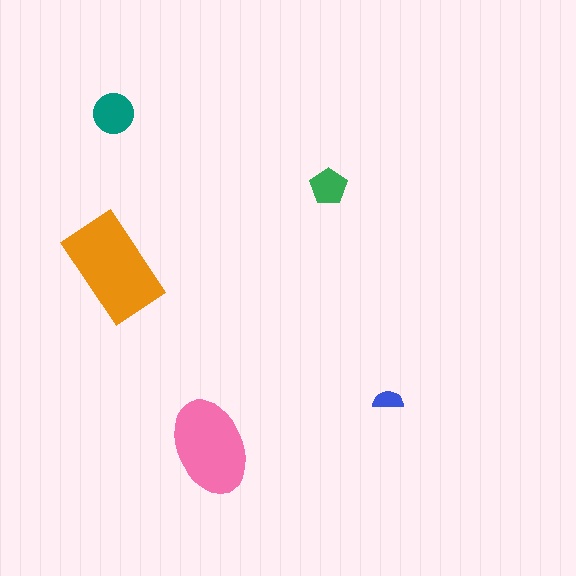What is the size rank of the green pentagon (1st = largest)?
4th.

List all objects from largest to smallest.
The orange rectangle, the pink ellipse, the teal circle, the green pentagon, the blue semicircle.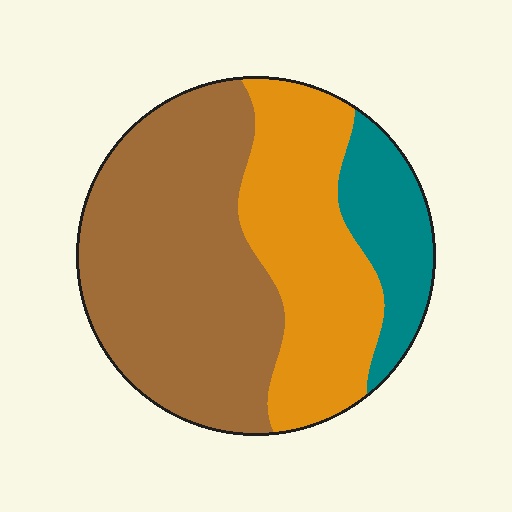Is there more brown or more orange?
Brown.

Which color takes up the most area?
Brown, at roughly 50%.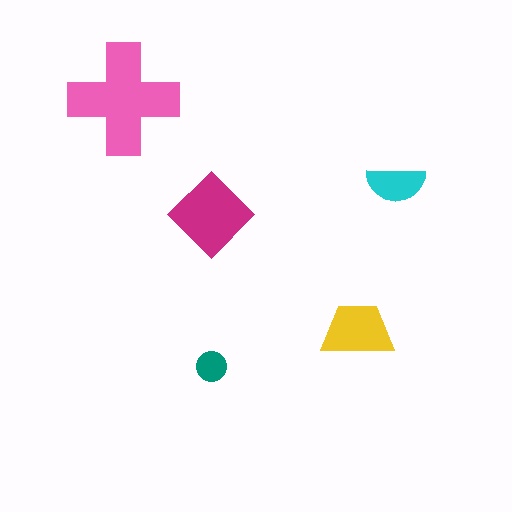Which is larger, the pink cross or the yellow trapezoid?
The pink cross.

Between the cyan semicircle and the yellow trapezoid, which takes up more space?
The yellow trapezoid.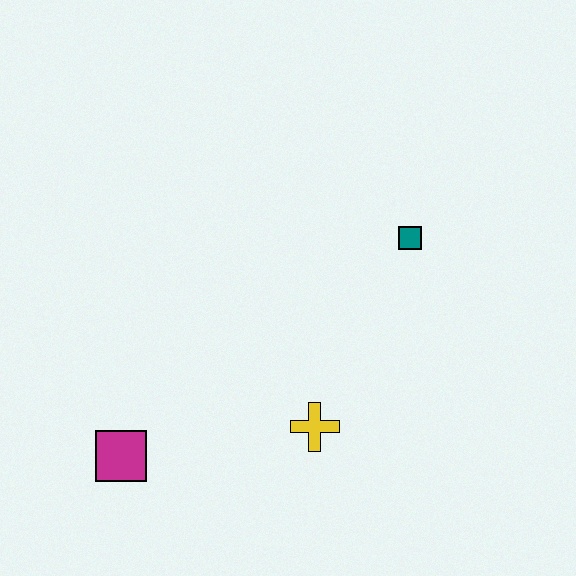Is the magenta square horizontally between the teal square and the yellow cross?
No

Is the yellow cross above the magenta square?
Yes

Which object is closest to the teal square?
The yellow cross is closest to the teal square.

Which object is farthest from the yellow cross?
The teal square is farthest from the yellow cross.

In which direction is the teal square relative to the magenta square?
The teal square is to the right of the magenta square.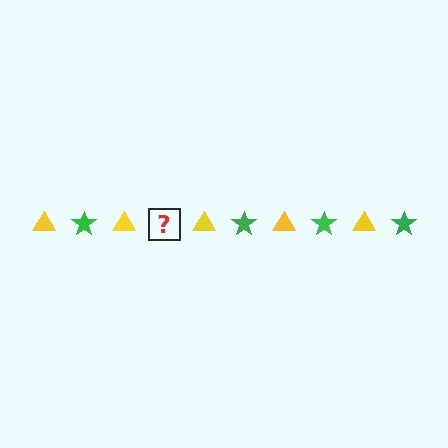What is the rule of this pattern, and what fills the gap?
The rule is that the pattern alternates between yellow triangle and green star. The gap should be filled with a green star.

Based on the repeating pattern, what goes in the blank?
The blank should be a green star.